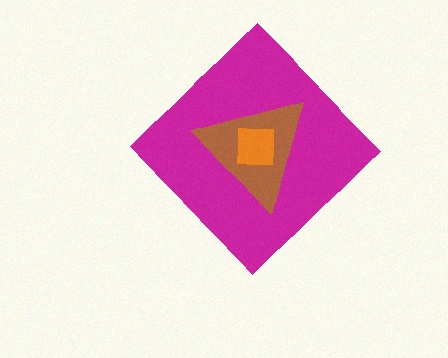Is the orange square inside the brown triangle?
Yes.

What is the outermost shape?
The magenta diamond.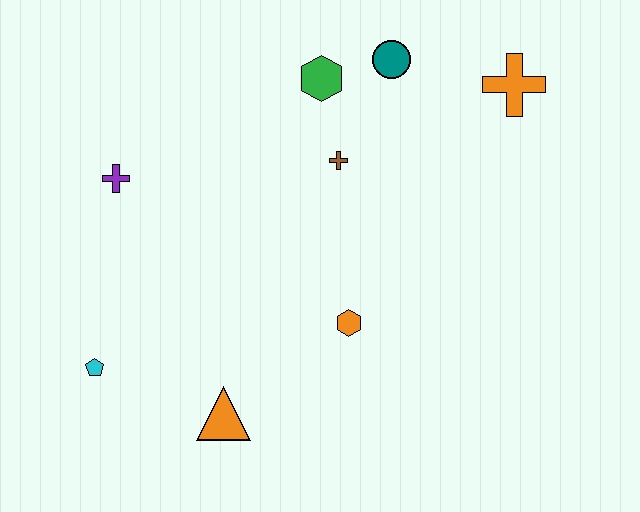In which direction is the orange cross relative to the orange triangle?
The orange cross is above the orange triangle.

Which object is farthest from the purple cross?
The orange cross is farthest from the purple cross.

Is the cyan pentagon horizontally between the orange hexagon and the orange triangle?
No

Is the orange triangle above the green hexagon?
No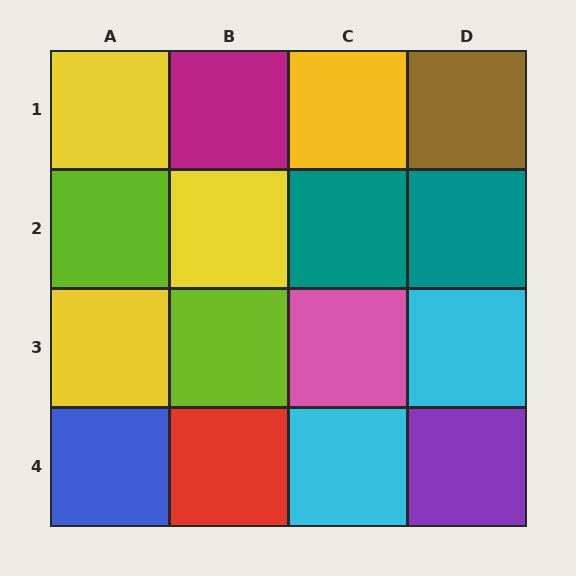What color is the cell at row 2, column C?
Teal.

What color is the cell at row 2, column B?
Yellow.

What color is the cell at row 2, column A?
Lime.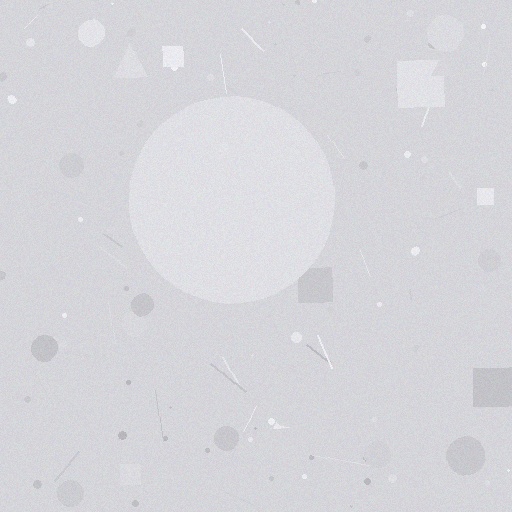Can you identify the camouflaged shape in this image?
The camouflaged shape is a circle.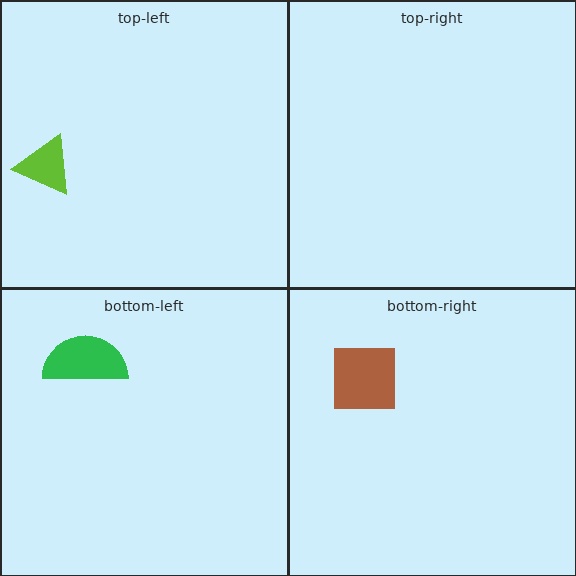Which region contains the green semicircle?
The bottom-left region.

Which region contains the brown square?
The bottom-right region.